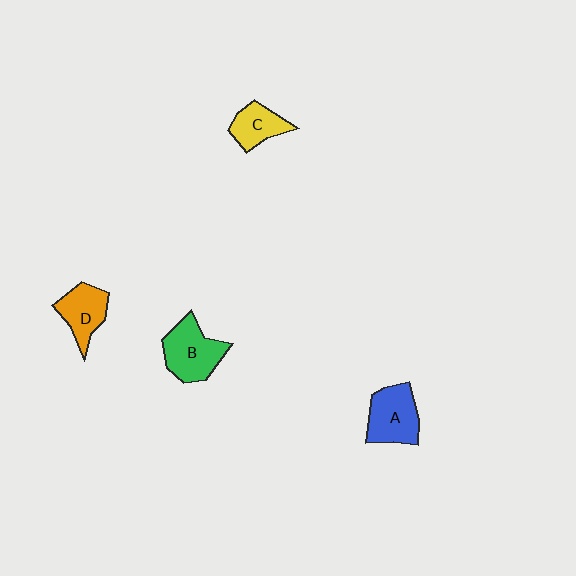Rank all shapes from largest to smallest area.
From largest to smallest: B (green), A (blue), D (orange), C (yellow).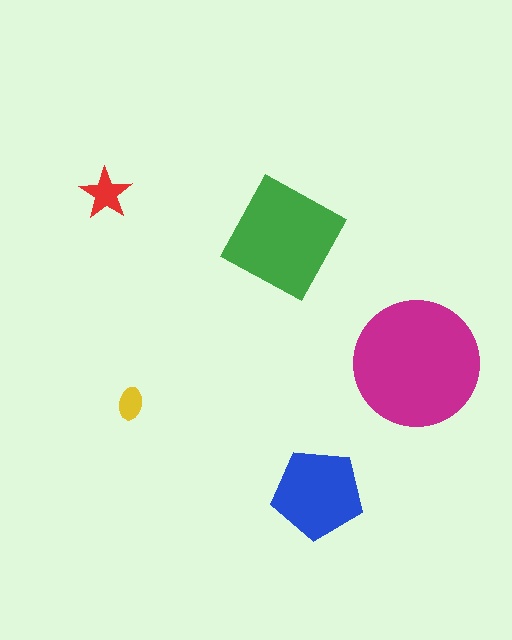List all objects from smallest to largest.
The yellow ellipse, the red star, the blue pentagon, the green square, the magenta circle.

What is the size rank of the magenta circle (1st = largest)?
1st.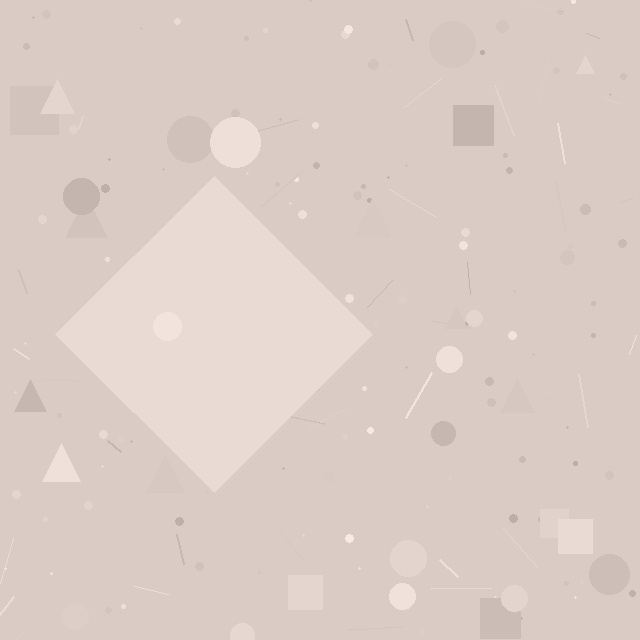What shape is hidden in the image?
A diamond is hidden in the image.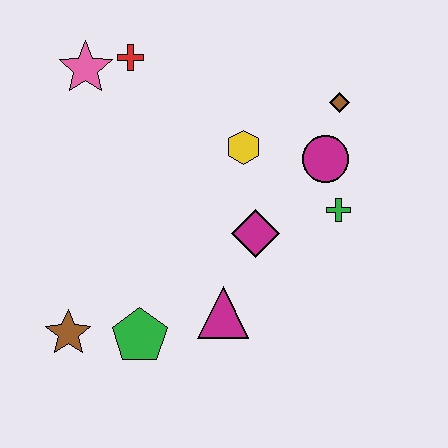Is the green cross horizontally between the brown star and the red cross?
No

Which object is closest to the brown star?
The green pentagon is closest to the brown star.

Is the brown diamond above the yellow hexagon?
Yes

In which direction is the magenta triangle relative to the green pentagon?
The magenta triangle is to the right of the green pentagon.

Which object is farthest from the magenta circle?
The brown star is farthest from the magenta circle.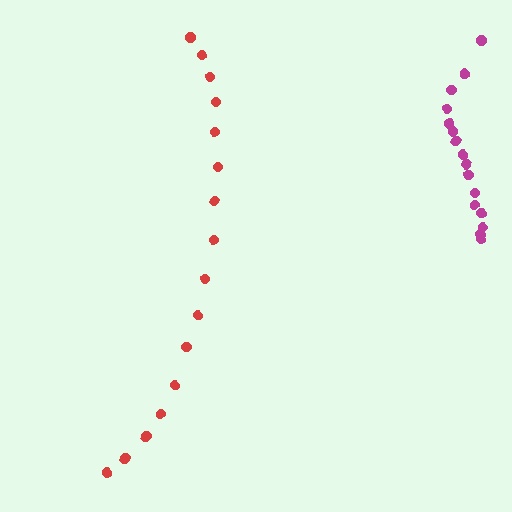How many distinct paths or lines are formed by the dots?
There are 2 distinct paths.